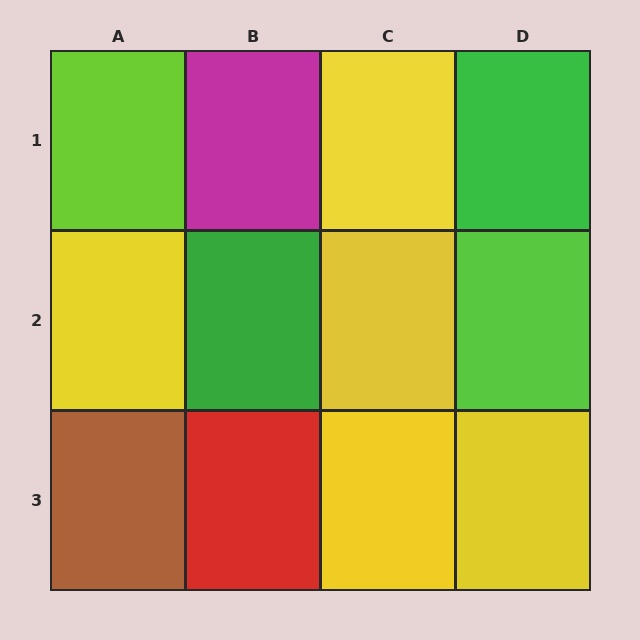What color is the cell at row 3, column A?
Brown.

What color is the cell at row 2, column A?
Yellow.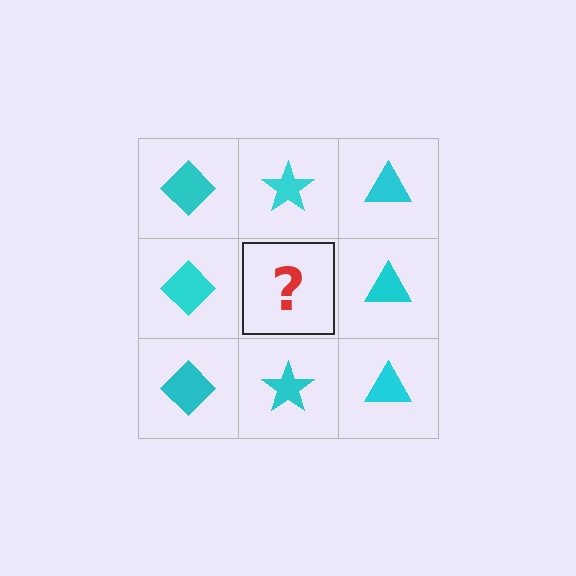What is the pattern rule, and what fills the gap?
The rule is that each column has a consistent shape. The gap should be filled with a cyan star.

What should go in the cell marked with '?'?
The missing cell should contain a cyan star.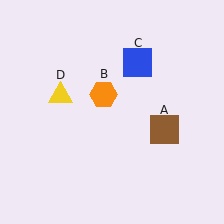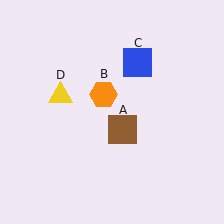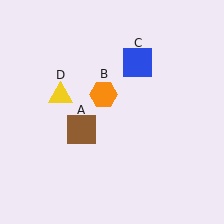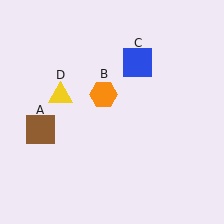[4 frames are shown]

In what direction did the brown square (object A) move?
The brown square (object A) moved left.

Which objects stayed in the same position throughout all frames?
Orange hexagon (object B) and blue square (object C) and yellow triangle (object D) remained stationary.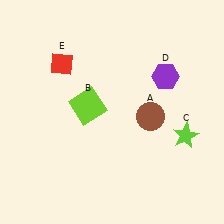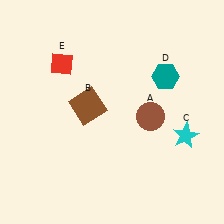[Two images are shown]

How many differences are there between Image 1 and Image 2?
There are 3 differences between the two images.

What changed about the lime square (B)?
In Image 1, B is lime. In Image 2, it changed to brown.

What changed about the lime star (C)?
In Image 1, C is lime. In Image 2, it changed to cyan.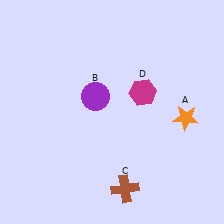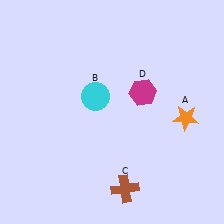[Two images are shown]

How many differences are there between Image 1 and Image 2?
There is 1 difference between the two images.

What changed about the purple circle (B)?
In Image 1, B is purple. In Image 2, it changed to cyan.